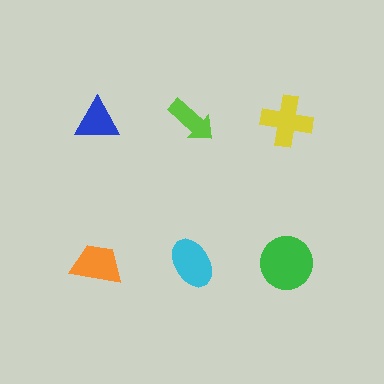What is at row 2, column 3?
A green circle.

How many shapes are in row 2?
3 shapes.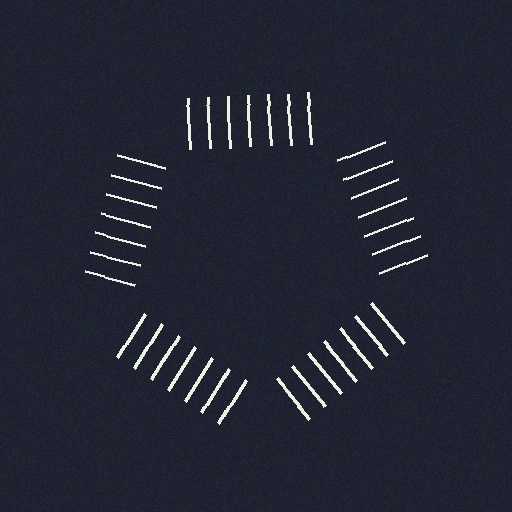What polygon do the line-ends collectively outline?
An illusory pentagon — the line segments terminate on its edges but no continuous stroke is drawn.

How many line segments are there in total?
35 — 7 along each of the 5 edges.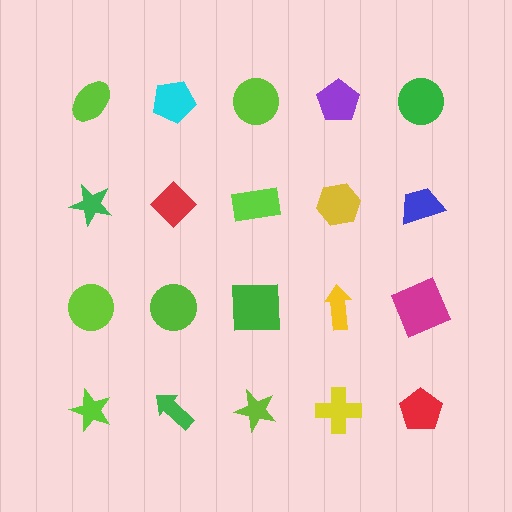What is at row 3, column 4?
A yellow arrow.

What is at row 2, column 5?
A blue trapezoid.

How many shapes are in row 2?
5 shapes.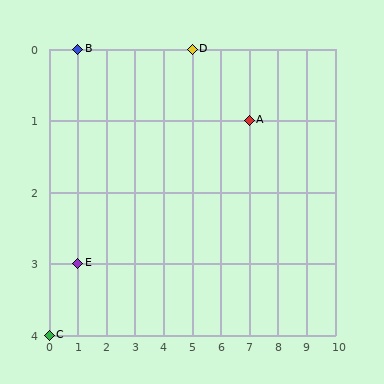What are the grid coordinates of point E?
Point E is at grid coordinates (1, 3).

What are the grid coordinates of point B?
Point B is at grid coordinates (1, 0).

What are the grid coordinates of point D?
Point D is at grid coordinates (5, 0).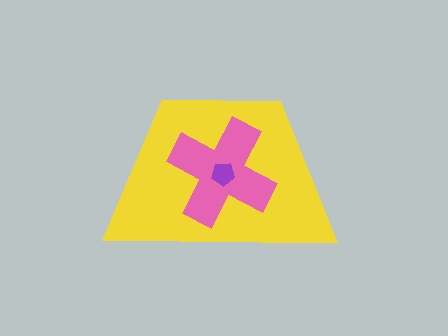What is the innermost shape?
The purple pentagon.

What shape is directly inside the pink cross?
The purple pentagon.